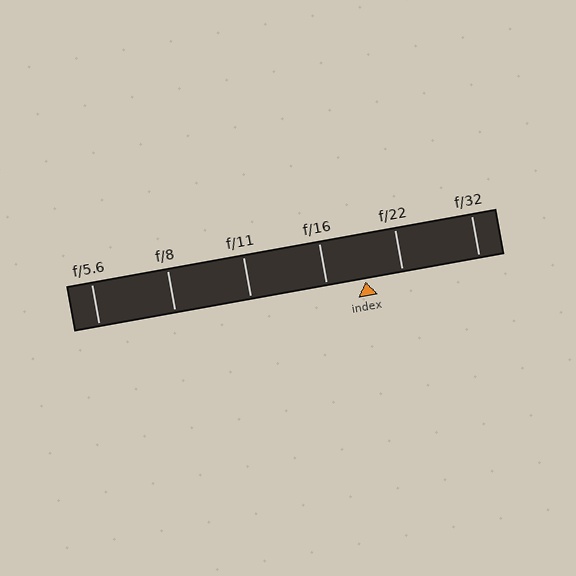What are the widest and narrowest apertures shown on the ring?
The widest aperture shown is f/5.6 and the narrowest is f/32.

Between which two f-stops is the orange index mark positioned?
The index mark is between f/16 and f/22.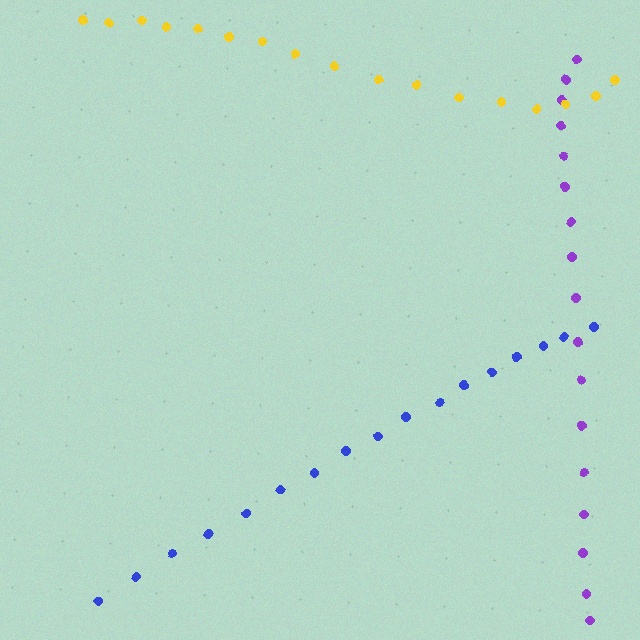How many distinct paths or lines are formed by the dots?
There are 3 distinct paths.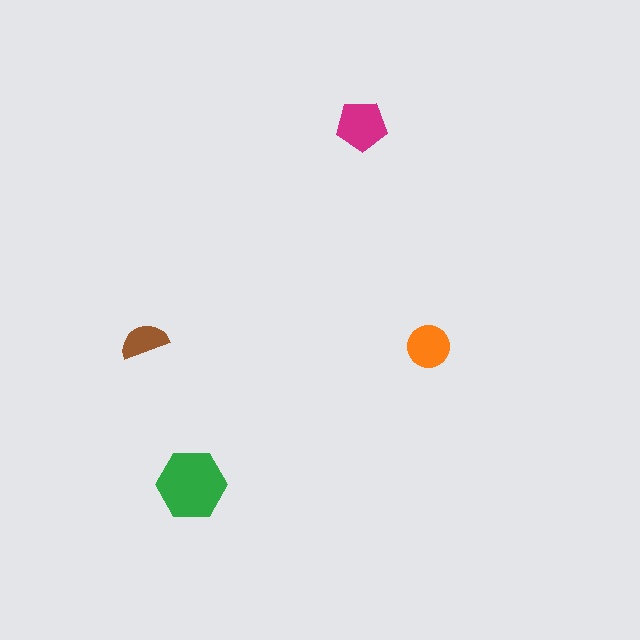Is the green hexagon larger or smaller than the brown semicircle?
Larger.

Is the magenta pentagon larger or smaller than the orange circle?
Larger.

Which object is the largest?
The green hexagon.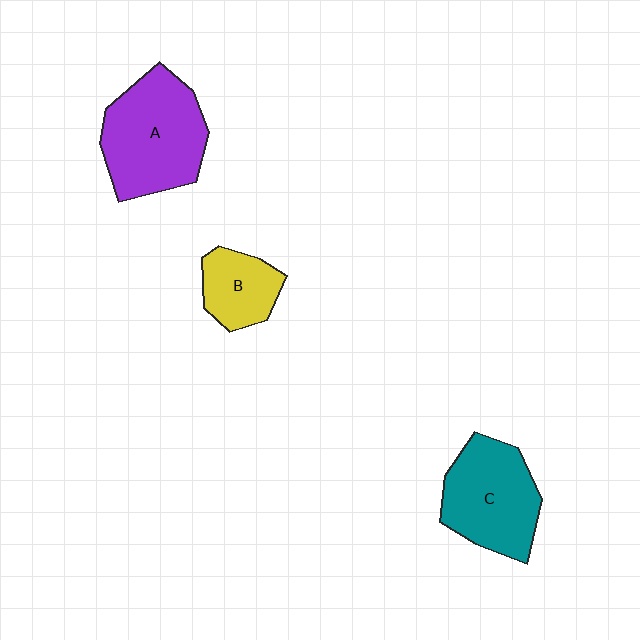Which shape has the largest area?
Shape A (purple).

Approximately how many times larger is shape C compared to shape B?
Approximately 1.8 times.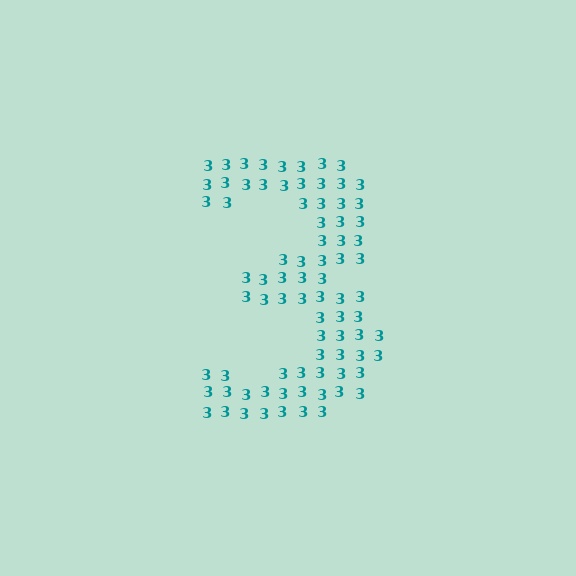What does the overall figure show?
The overall figure shows the digit 3.